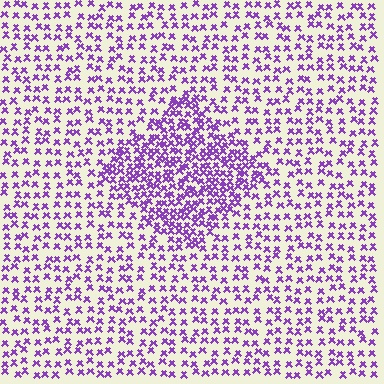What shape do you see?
I see a diamond.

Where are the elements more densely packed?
The elements are more densely packed inside the diamond boundary.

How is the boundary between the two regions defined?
The boundary is defined by a change in element density (approximately 2.0x ratio). All elements are the same color, size, and shape.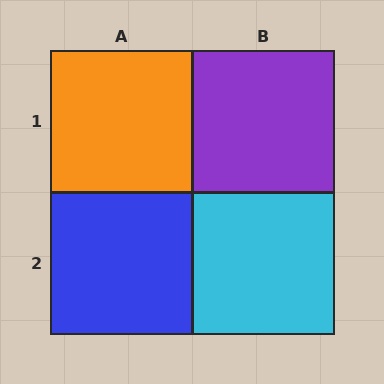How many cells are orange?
1 cell is orange.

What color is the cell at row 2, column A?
Blue.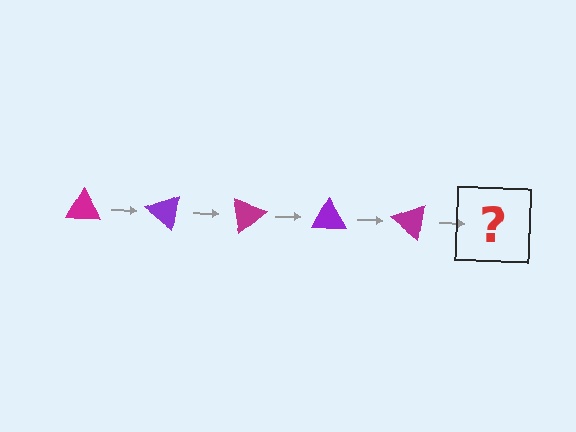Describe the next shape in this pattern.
It should be a purple triangle, rotated 200 degrees from the start.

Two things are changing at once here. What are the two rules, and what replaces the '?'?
The two rules are that it rotates 40 degrees each step and the color cycles through magenta and purple. The '?' should be a purple triangle, rotated 200 degrees from the start.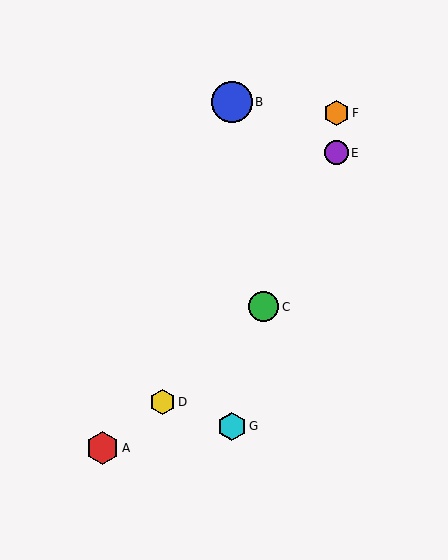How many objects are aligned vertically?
2 objects (B, G) are aligned vertically.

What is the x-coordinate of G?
Object G is at x≈232.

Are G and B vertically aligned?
Yes, both are at x≈232.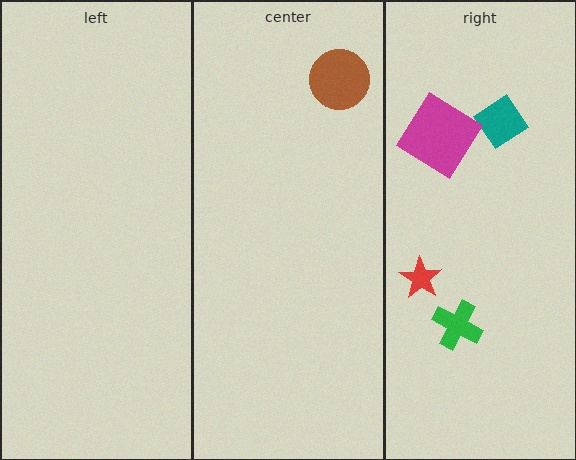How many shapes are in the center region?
1.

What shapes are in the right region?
The red star, the teal diamond, the green cross, the magenta diamond.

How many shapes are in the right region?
4.